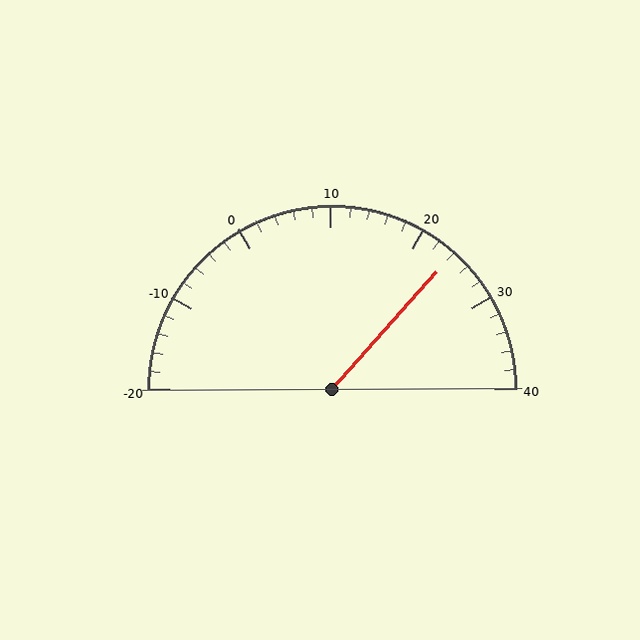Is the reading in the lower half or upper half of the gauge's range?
The reading is in the upper half of the range (-20 to 40).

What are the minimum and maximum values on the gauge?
The gauge ranges from -20 to 40.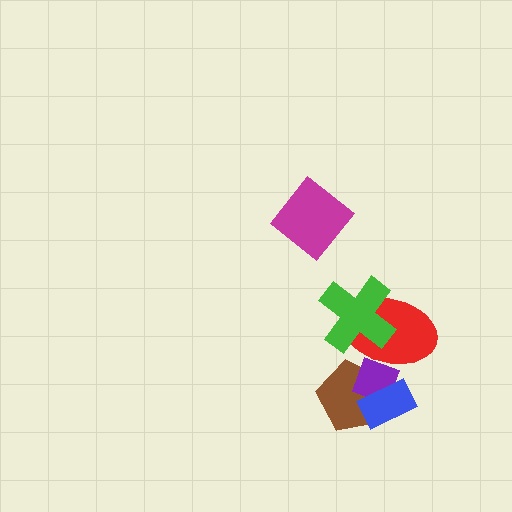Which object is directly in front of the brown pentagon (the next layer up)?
The purple diamond is directly in front of the brown pentagon.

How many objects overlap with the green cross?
1 object overlaps with the green cross.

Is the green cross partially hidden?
No, no other shape covers it.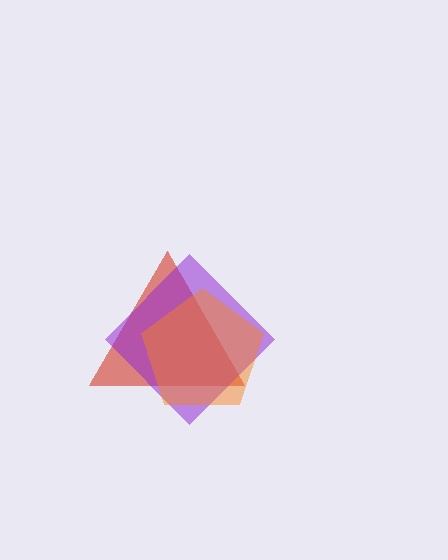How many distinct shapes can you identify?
There are 3 distinct shapes: a red triangle, a purple diamond, an orange pentagon.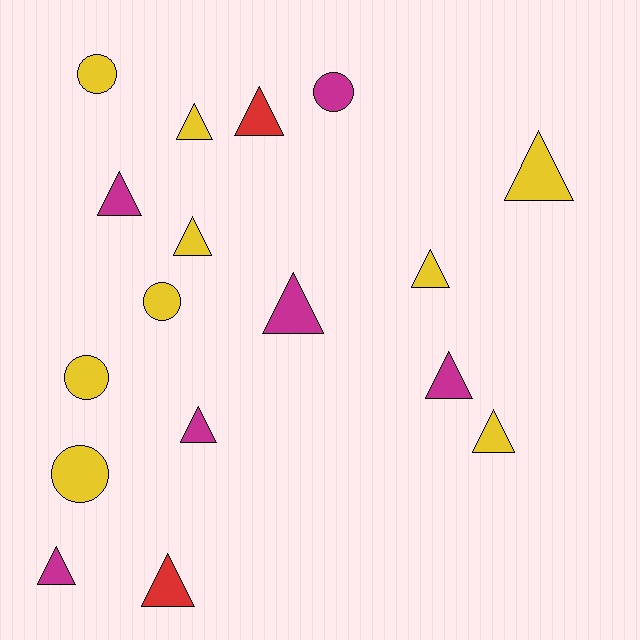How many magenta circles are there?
There is 1 magenta circle.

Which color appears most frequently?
Yellow, with 9 objects.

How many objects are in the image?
There are 17 objects.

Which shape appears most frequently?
Triangle, with 12 objects.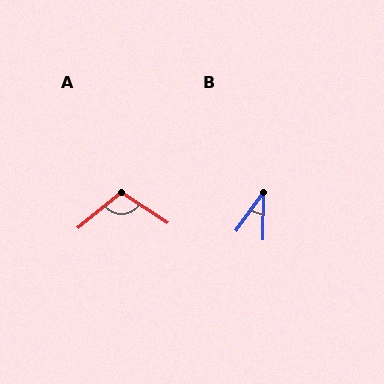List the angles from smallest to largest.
B (34°), A (108°).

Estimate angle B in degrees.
Approximately 34 degrees.